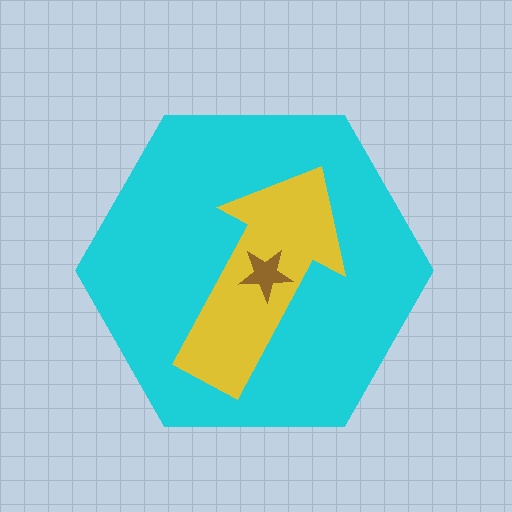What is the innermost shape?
The brown star.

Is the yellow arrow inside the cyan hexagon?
Yes.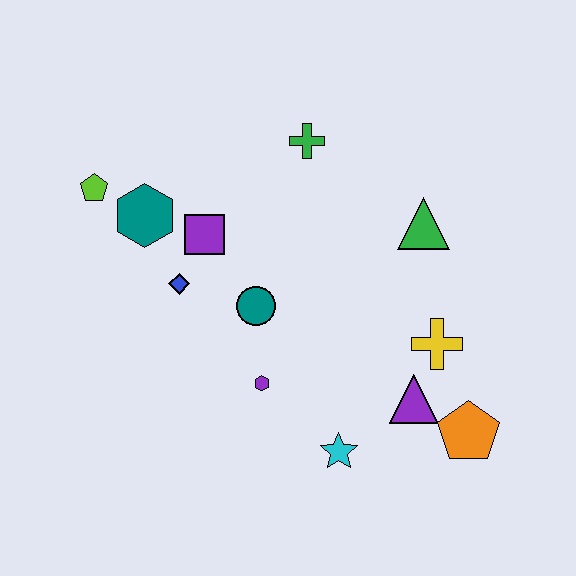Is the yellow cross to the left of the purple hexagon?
No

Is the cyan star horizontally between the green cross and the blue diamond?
No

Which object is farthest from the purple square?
The orange pentagon is farthest from the purple square.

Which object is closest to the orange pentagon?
The purple triangle is closest to the orange pentagon.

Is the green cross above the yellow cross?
Yes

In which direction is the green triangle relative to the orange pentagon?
The green triangle is above the orange pentagon.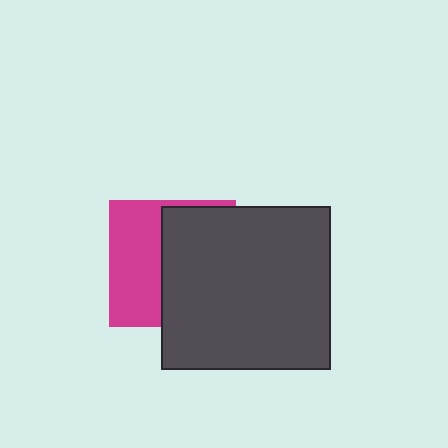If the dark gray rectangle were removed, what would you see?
You would see the complete magenta square.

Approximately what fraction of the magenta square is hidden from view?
Roughly 56% of the magenta square is hidden behind the dark gray rectangle.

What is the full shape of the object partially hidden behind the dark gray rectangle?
The partially hidden object is a magenta square.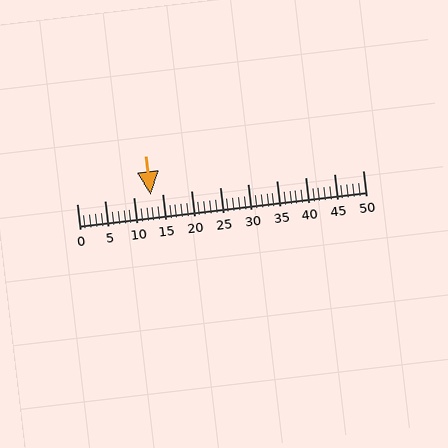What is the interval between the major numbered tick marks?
The major tick marks are spaced 5 units apart.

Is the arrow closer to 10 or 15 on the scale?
The arrow is closer to 15.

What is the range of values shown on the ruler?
The ruler shows values from 0 to 50.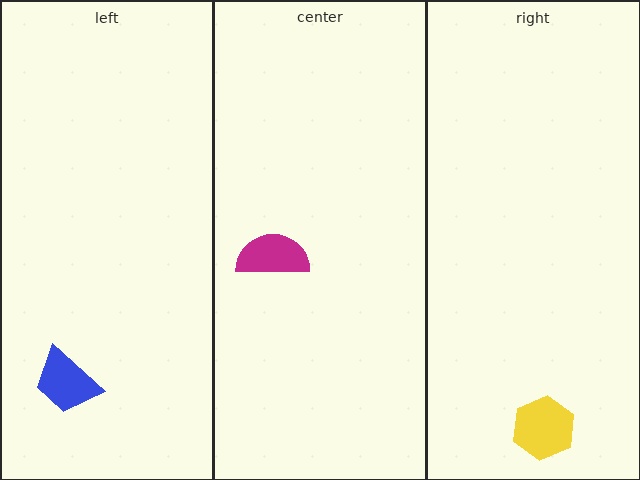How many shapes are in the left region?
1.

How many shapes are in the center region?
1.